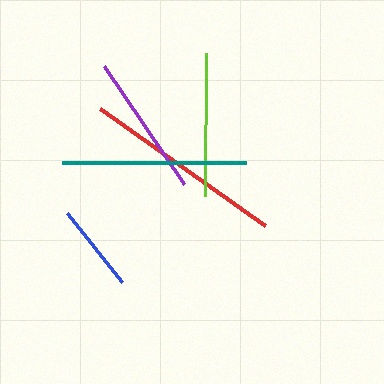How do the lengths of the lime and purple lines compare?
The lime and purple lines are approximately the same length.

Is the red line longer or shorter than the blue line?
The red line is longer than the blue line.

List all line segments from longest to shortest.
From longest to shortest: red, teal, lime, purple, blue.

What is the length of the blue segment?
The blue segment is approximately 88 pixels long.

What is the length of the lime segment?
The lime segment is approximately 143 pixels long.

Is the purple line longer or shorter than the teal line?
The teal line is longer than the purple line.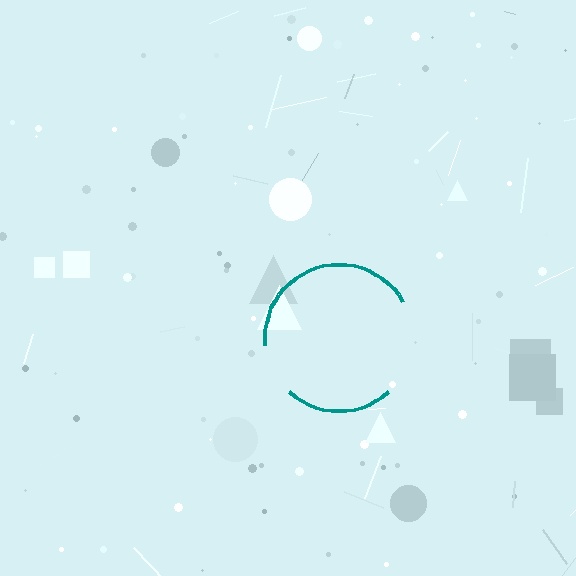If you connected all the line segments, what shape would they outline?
They would outline a circle.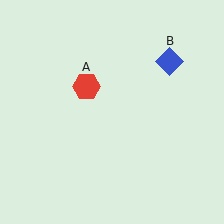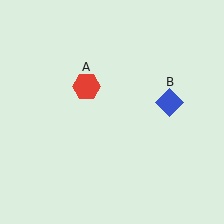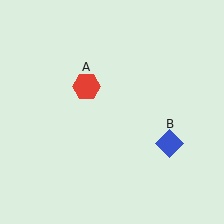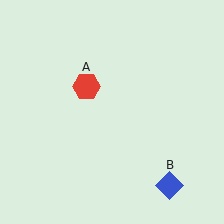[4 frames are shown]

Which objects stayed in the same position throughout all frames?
Red hexagon (object A) remained stationary.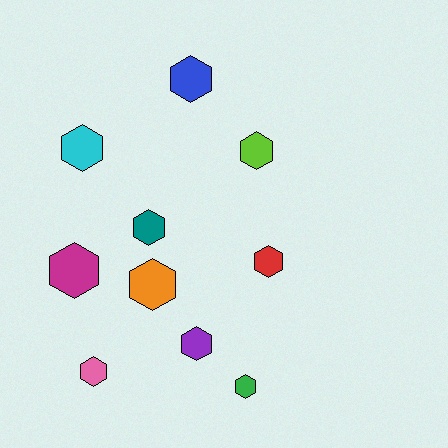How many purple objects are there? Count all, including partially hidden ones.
There is 1 purple object.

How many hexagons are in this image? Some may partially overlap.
There are 10 hexagons.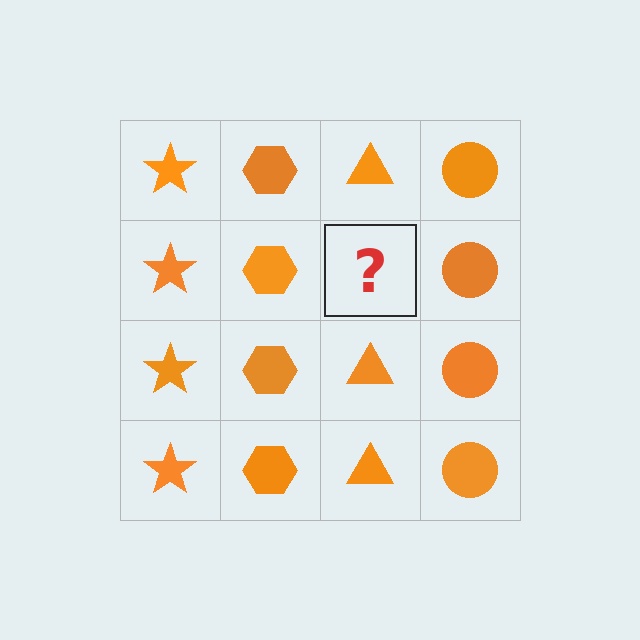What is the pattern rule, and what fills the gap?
The rule is that each column has a consistent shape. The gap should be filled with an orange triangle.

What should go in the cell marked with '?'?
The missing cell should contain an orange triangle.